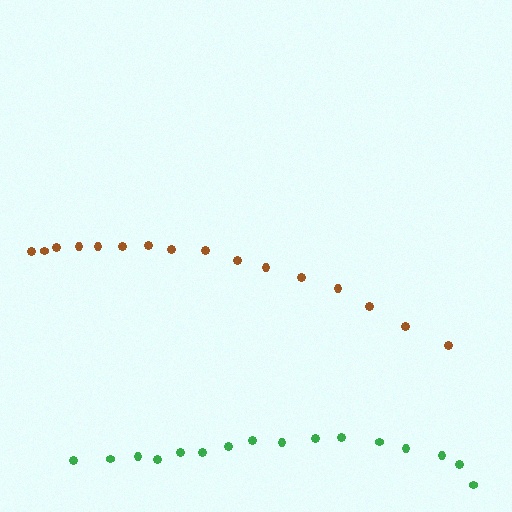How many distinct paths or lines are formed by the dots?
There are 2 distinct paths.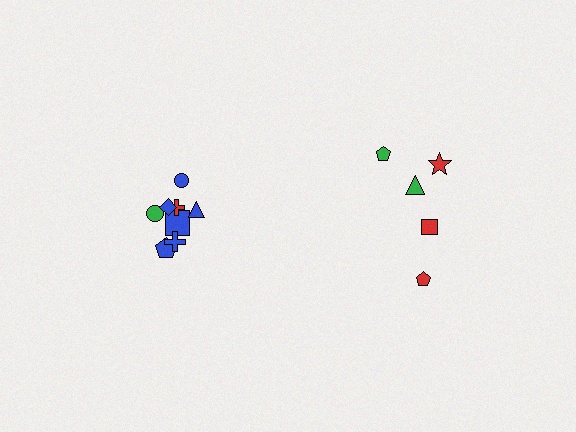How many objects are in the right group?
There are 5 objects.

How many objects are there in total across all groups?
There are 13 objects.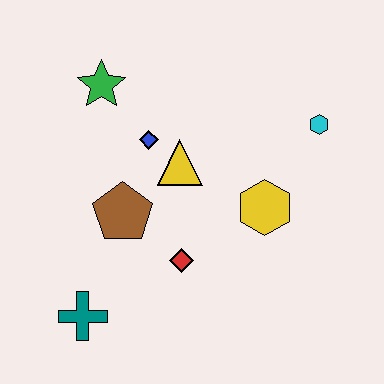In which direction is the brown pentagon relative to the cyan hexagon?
The brown pentagon is to the left of the cyan hexagon.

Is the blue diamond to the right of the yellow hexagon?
No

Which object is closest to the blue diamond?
The yellow triangle is closest to the blue diamond.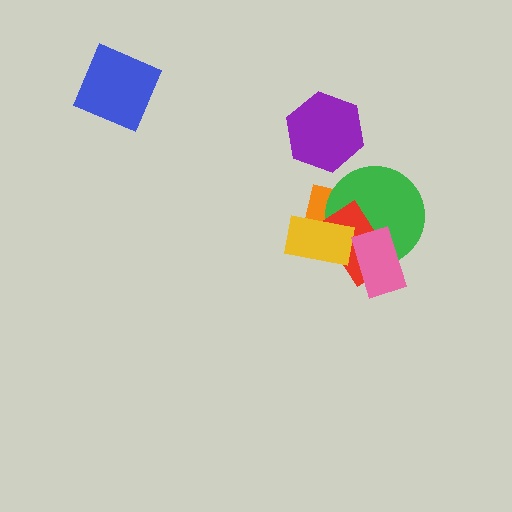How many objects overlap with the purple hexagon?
0 objects overlap with the purple hexagon.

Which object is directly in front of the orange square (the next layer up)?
The green circle is directly in front of the orange square.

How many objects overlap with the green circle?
4 objects overlap with the green circle.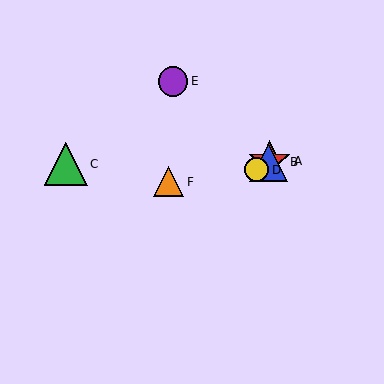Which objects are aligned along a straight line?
Objects A, B, D are aligned along a straight line.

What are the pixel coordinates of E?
Object E is at (173, 81).